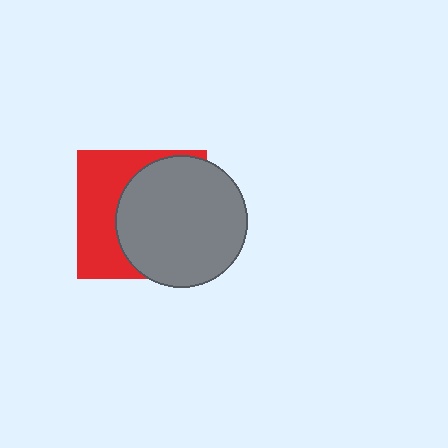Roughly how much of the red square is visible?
A small part of it is visible (roughly 41%).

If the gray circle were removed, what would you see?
You would see the complete red square.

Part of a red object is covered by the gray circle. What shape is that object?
It is a square.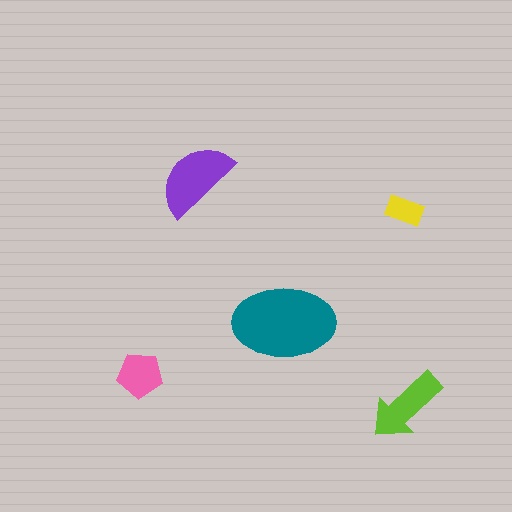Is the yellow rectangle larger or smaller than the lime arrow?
Smaller.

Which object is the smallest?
The yellow rectangle.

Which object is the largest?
The teal ellipse.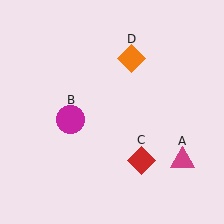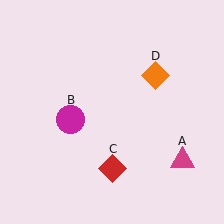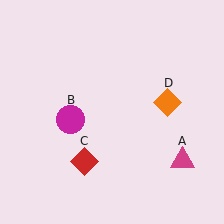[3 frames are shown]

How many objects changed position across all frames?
2 objects changed position: red diamond (object C), orange diamond (object D).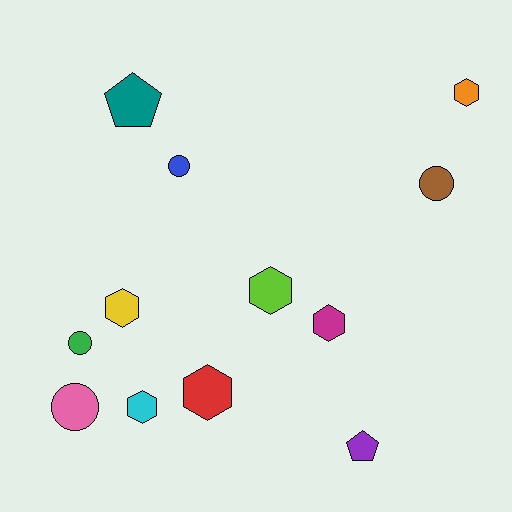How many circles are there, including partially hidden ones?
There are 4 circles.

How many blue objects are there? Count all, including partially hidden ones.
There is 1 blue object.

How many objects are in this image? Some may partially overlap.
There are 12 objects.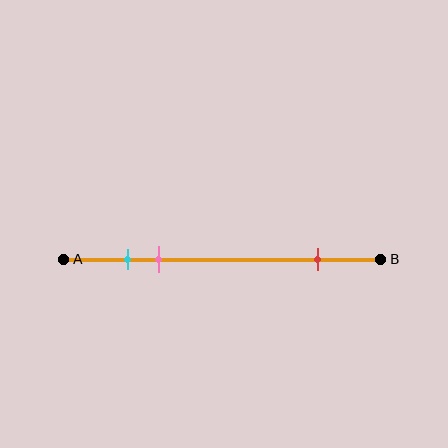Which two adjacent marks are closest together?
The cyan and pink marks are the closest adjacent pair.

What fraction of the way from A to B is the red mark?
The red mark is approximately 80% (0.8) of the way from A to B.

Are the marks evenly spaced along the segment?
No, the marks are not evenly spaced.